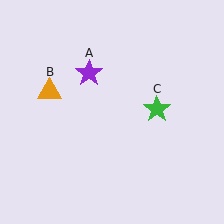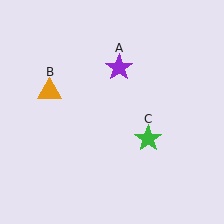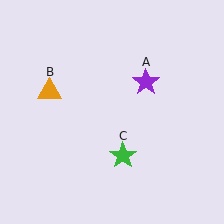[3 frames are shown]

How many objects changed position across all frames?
2 objects changed position: purple star (object A), green star (object C).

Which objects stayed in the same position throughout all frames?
Orange triangle (object B) remained stationary.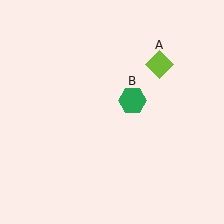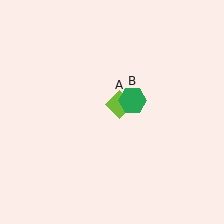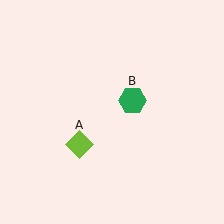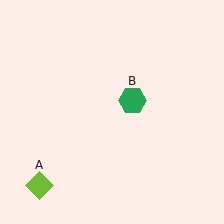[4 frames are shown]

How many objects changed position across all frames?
1 object changed position: lime diamond (object A).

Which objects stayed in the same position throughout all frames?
Green hexagon (object B) remained stationary.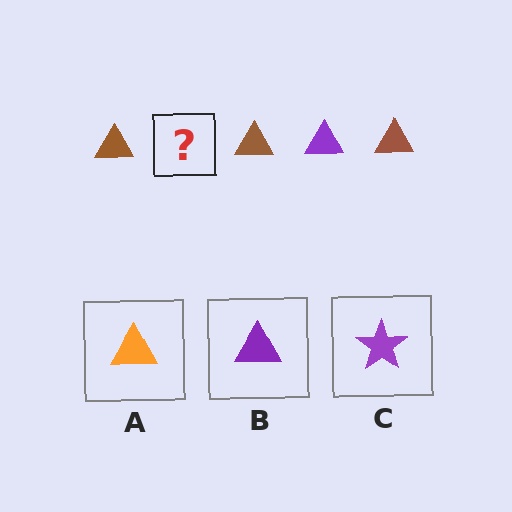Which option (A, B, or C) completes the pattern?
B.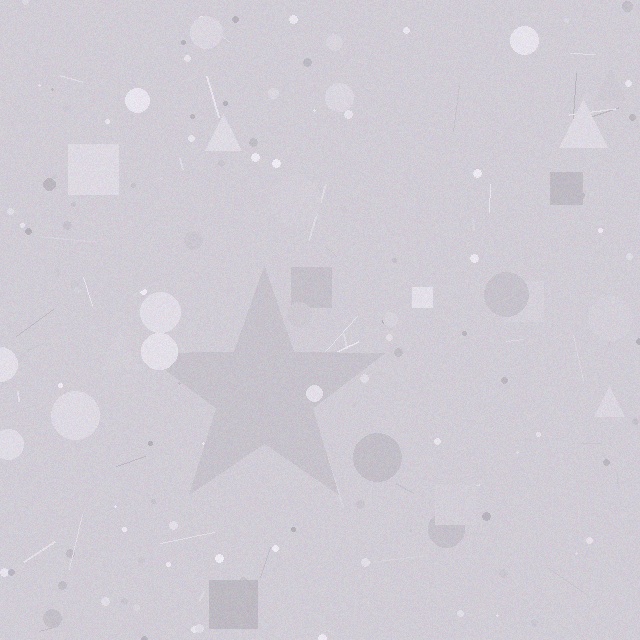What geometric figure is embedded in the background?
A star is embedded in the background.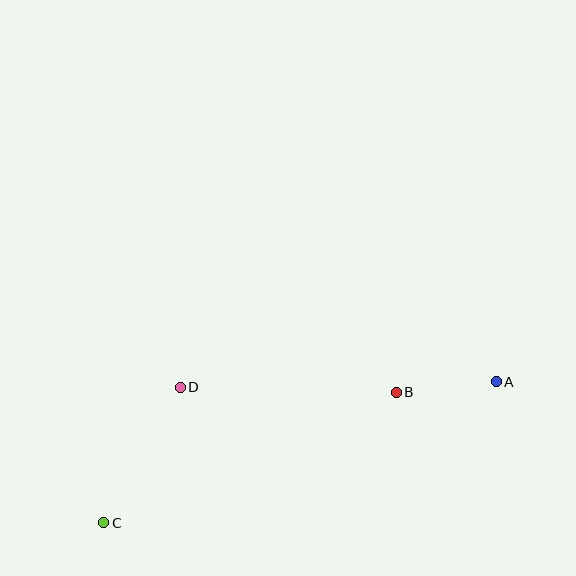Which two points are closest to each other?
Points A and B are closest to each other.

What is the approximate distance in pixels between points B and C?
The distance between B and C is approximately 321 pixels.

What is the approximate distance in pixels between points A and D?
The distance between A and D is approximately 316 pixels.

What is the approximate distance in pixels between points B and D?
The distance between B and D is approximately 216 pixels.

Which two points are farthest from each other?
Points A and C are farthest from each other.